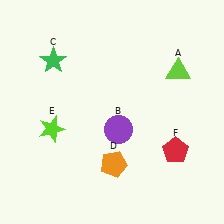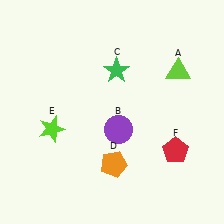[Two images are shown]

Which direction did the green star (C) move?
The green star (C) moved right.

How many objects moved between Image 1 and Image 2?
1 object moved between the two images.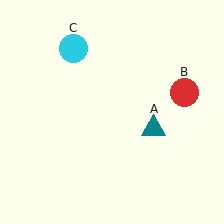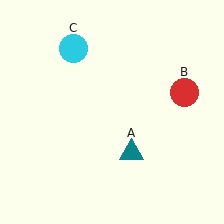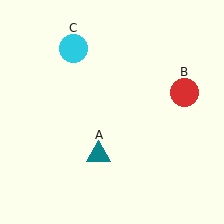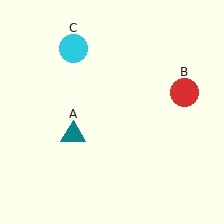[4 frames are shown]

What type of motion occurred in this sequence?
The teal triangle (object A) rotated clockwise around the center of the scene.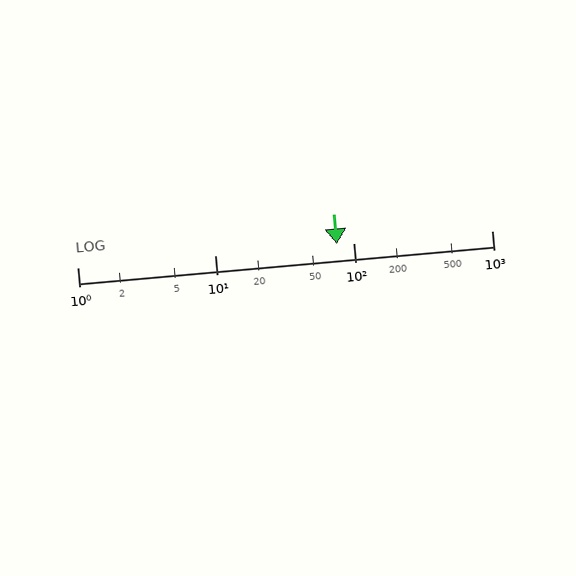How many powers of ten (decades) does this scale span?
The scale spans 3 decades, from 1 to 1000.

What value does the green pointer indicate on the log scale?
The pointer indicates approximately 76.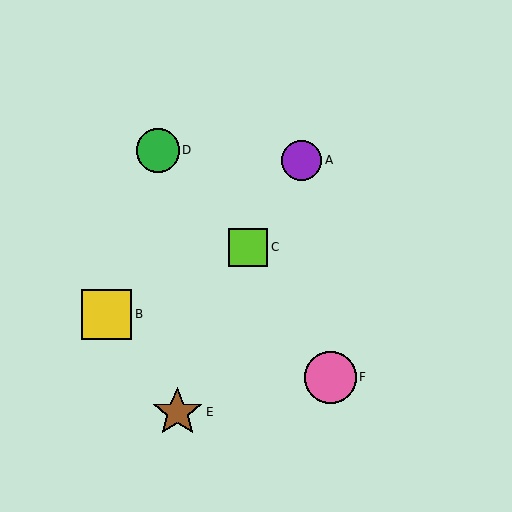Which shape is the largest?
The pink circle (labeled F) is the largest.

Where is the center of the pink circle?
The center of the pink circle is at (330, 377).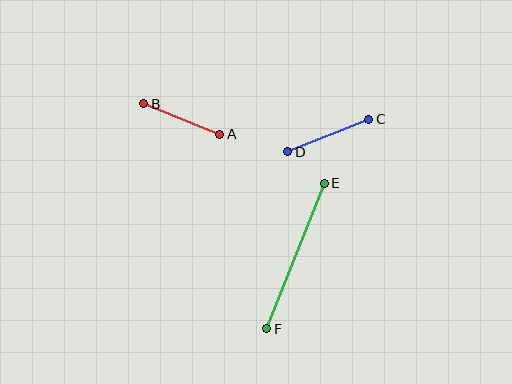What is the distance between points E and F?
The distance is approximately 156 pixels.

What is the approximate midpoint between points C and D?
The midpoint is at approximately (328, 136) pixels.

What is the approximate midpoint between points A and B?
The midpoint is at approximately (182, 119) pixels.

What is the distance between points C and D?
The distance is approximately 87 pixels.